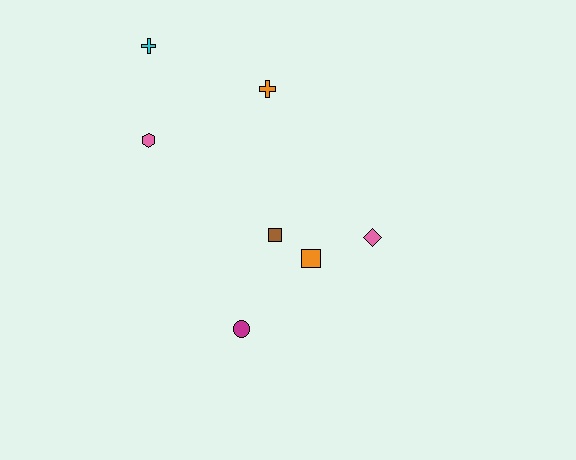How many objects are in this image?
There are 7 objects.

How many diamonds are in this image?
There is 1 diamond.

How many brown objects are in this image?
There is 1 brown object.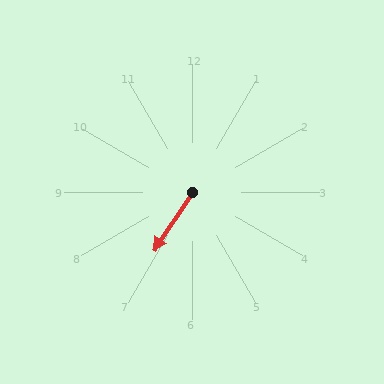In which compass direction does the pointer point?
Southwest.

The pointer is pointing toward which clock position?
Roughly 7 o'clock.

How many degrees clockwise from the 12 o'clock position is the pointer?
Approximately 213 degrees.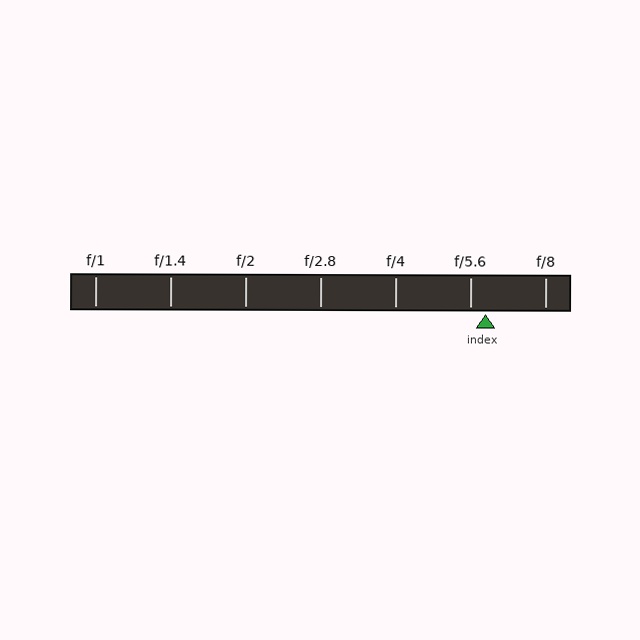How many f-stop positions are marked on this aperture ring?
There are 7 f-stop positions marked.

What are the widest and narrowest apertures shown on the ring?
The widest aperture shown is f/1 and the narrowest is f/8.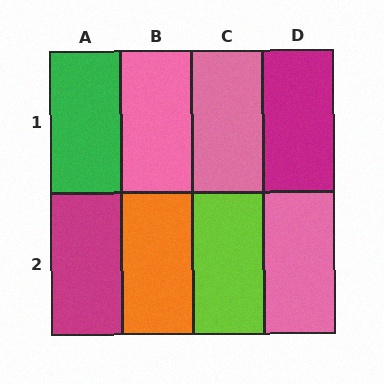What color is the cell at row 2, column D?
Pink.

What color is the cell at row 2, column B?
Orange.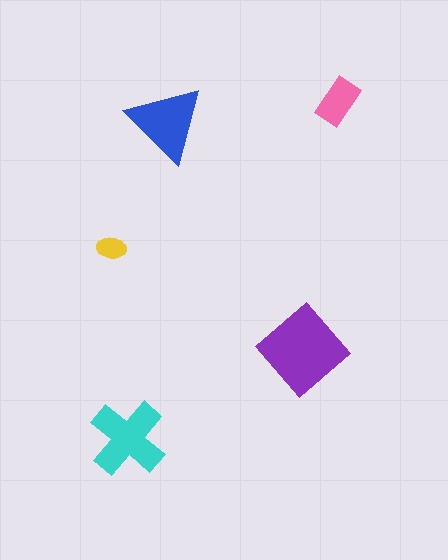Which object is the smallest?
The yellow ellipse.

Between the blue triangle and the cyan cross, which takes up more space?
The cyan cross.